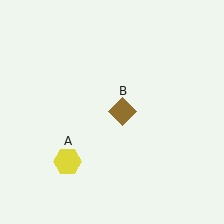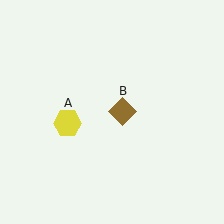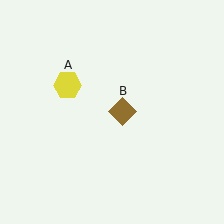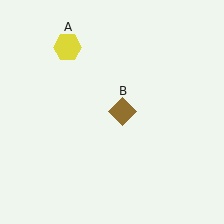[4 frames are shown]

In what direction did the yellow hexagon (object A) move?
The yellow hexagon (object A) moved up.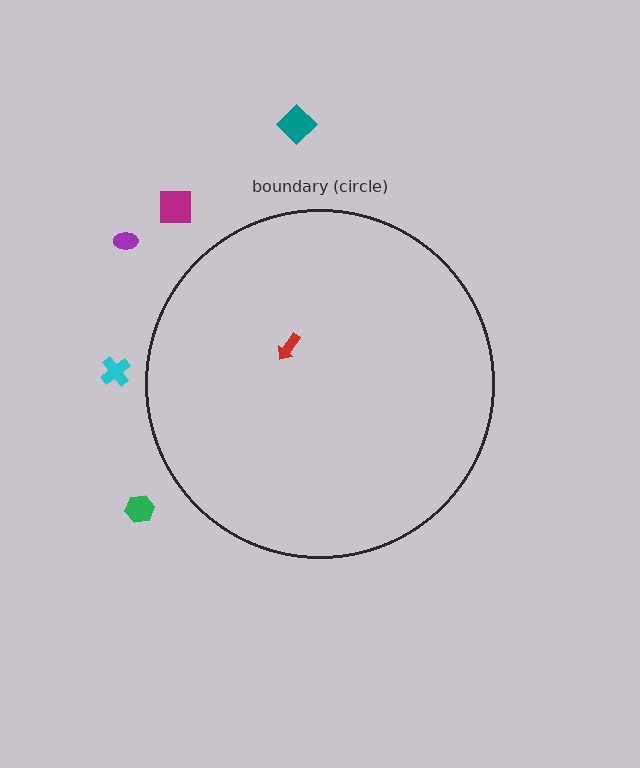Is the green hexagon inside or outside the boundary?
Outside.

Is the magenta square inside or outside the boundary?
Outside.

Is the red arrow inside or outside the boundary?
Inside.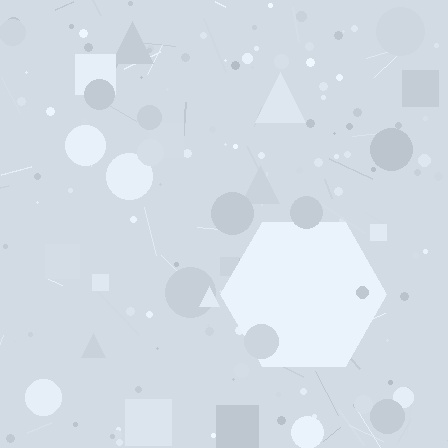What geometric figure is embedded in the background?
A hexagon is embedded in the background.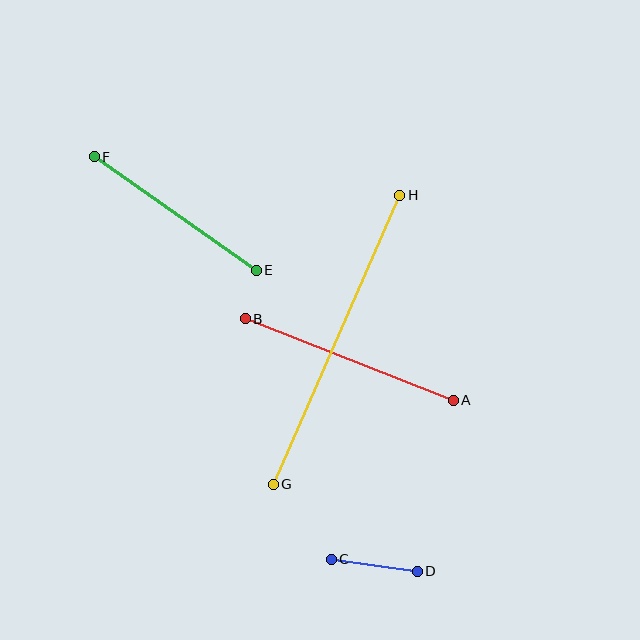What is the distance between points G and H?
The distance is approximately 315 pixels.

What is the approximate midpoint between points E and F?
The midpoint is at approximately (175, 214) pixels.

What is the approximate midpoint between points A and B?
The midpoint is at approximately (349, 360) pixels.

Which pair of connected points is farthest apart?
Points G and H are farthest apart.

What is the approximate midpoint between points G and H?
The midpoint is at approximately (337, 340) pixels.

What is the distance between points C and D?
The distance is approximately 87 pixels.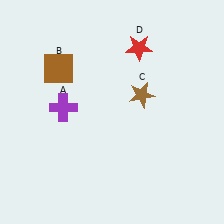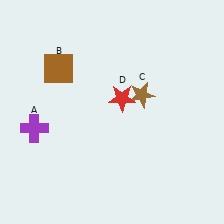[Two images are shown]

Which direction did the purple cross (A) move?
The purple cross (A) moved left.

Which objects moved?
The objects that moved are: the purple cross (A), the red star (D).